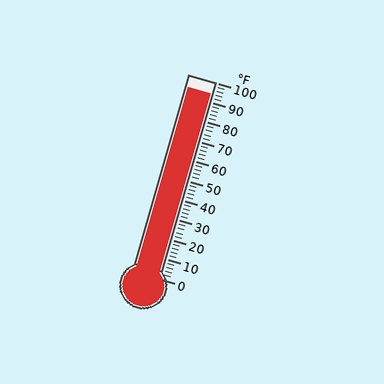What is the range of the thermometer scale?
The thermometer scale ranges from 0°F to 100°F.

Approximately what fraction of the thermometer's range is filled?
The thermometer is filled to approximately 95% of its range.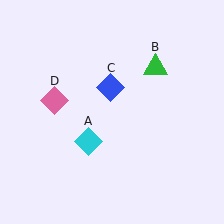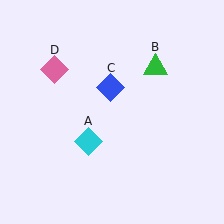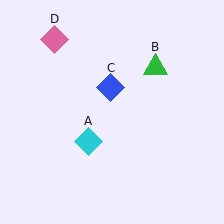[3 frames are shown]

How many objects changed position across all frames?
1 object changed position: pink diamond (object D).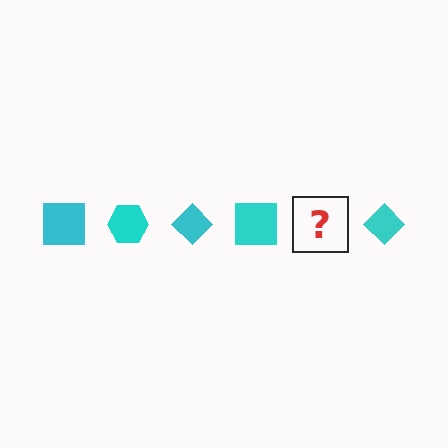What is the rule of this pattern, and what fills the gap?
The rule is that the pattern cycles through square, hexagon, diamond shapes in cyan. The gap should be filled with a cyan hexagon.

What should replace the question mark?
The question mark should be replaced with a cyan hexagon.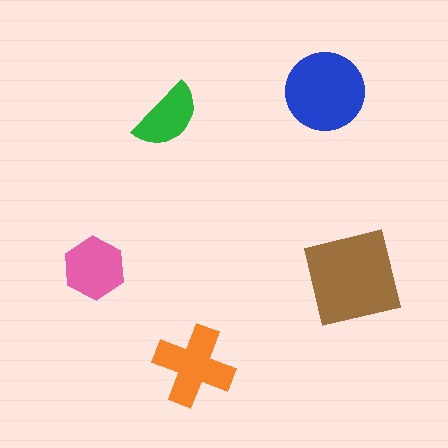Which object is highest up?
The blue circle is topmost.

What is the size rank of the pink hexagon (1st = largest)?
4th.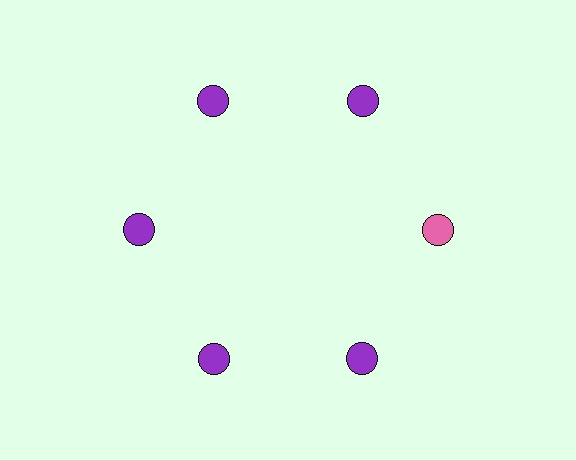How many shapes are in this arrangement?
There are 6 shapes arranged in a ring pattern.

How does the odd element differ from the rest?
It has a different color: pink instead of purple.